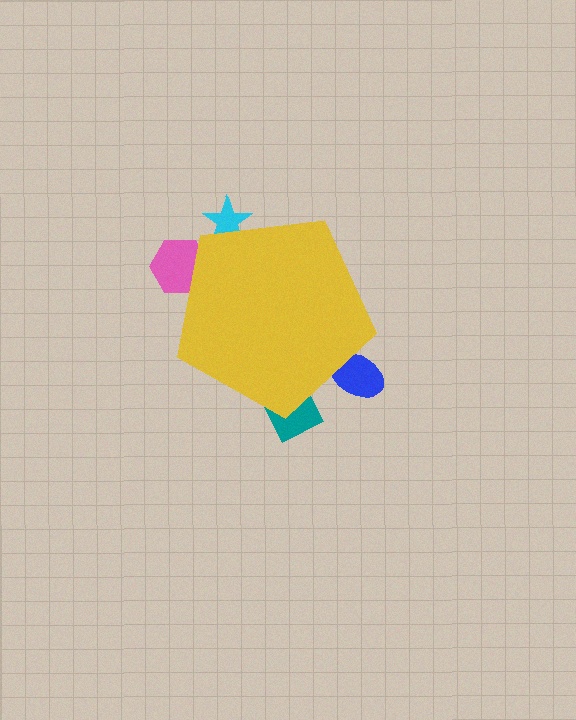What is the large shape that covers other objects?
A yellow pentagon.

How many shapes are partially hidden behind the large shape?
4 shapes are partially hidden.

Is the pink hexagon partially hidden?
Yes, the pink hexagon is partially hidden behind the yellow pentagon.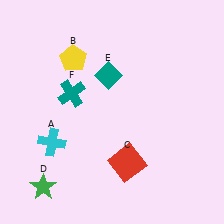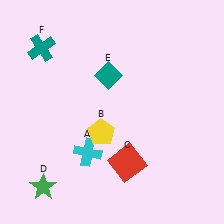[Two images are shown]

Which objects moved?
The objects that moved are: the cyan cross (A), the yellow pentagon (B), the teal cross (F).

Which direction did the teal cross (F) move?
The teal cross (F) moved up.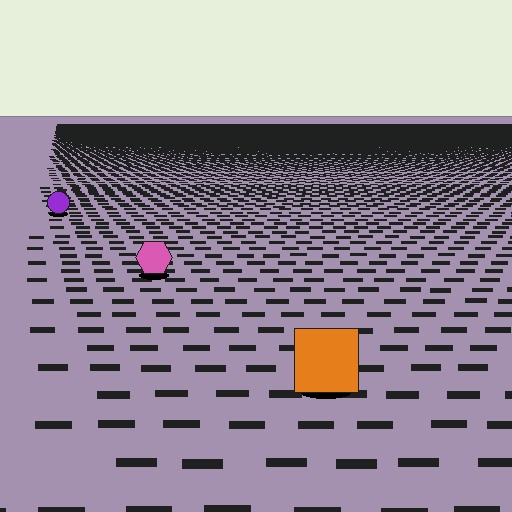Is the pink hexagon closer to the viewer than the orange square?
No. The orange square is closer — you can tell from the texture gradient: the ground texture is coarser near it.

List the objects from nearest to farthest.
From nearest to farthest: the orange square, the pink hexagon, the purple circle.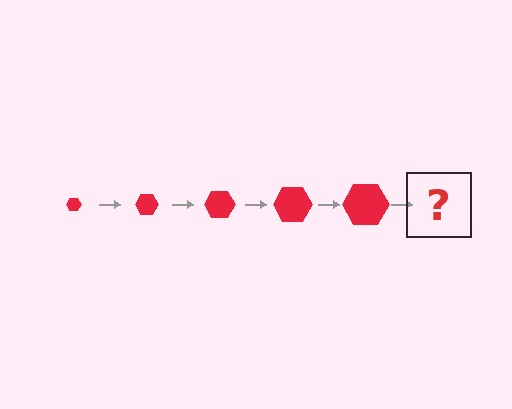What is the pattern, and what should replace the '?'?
The pattern is that the hexagon gets progressively larger each step. The '?' should be a red hexagon, larger than the previous one.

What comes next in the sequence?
The next element should be a red hexagon, larger than the previous one.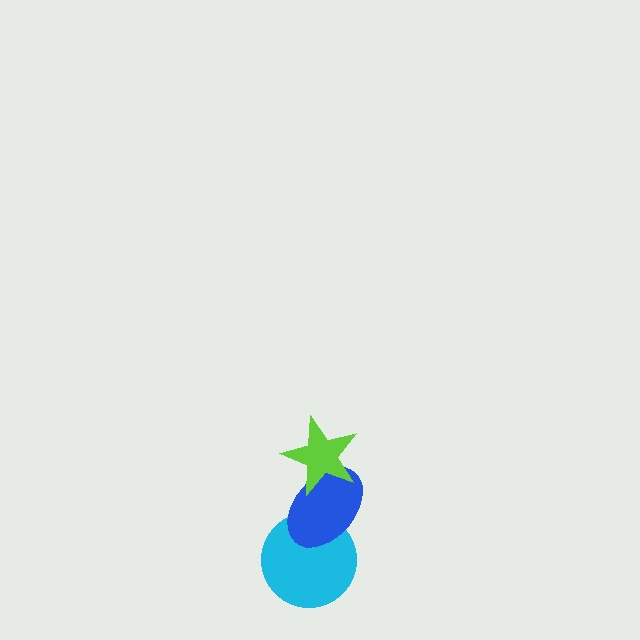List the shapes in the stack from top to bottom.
From top to bottom: the lime star, the blue ellipse, the cyan circle.